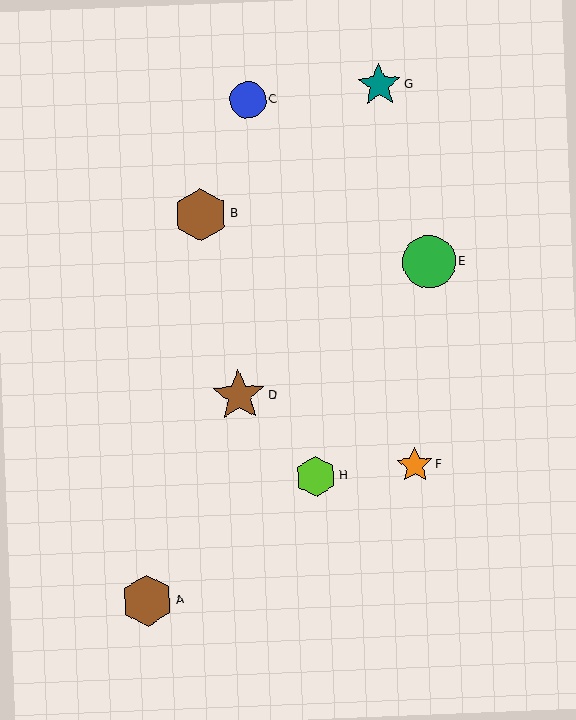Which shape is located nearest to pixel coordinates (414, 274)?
The green circle (labeled E) at (429, 262) is nearest to that location.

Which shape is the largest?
The green circle (labeled E) is the largest.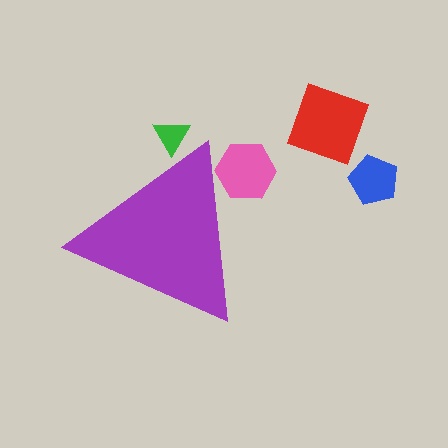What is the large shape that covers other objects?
A purple triangle.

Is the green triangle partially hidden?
Yes, the green triangle is partially hidden behind the purple triangle.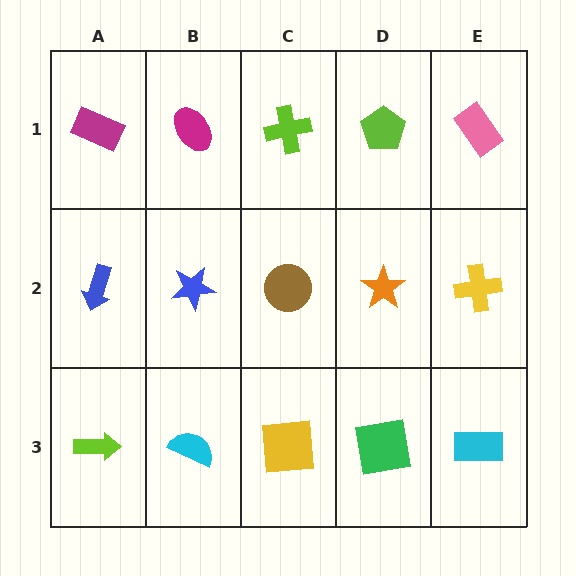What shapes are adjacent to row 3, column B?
A blue star (row 2, column B), a lime arrow (row 3, column A), a yellow square (row 3, column C).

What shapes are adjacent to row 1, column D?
An orange star (row 2, column D), a lime cross (row 1, column C), a pink rectangle (row 1, column E).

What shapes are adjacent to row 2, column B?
A magenta ellipse (row 1, column B), a cyan semicircle (row 3, column B), a blue arrow (row 2, column A), a brown circle (row 2, column C).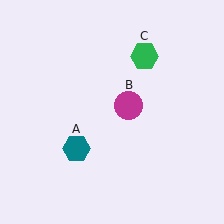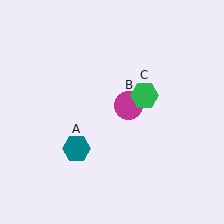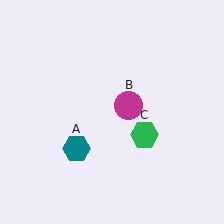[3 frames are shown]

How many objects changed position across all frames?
1 object changed position: green hexagon (object C).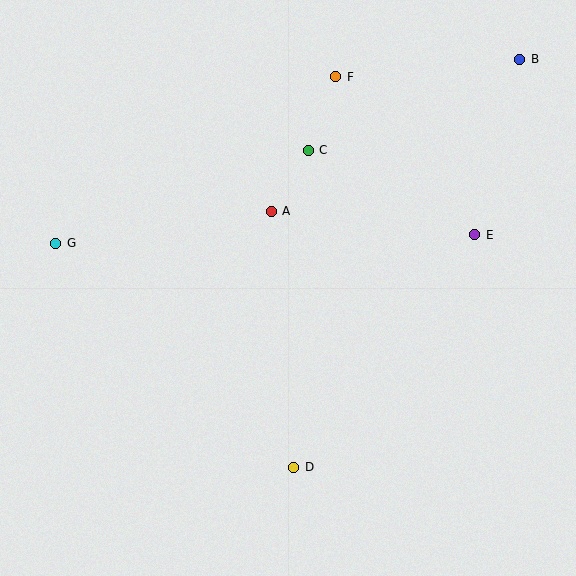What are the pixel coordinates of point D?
Point D is at (294, 467).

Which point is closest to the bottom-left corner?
Point D is closest to the bottom-left corner.